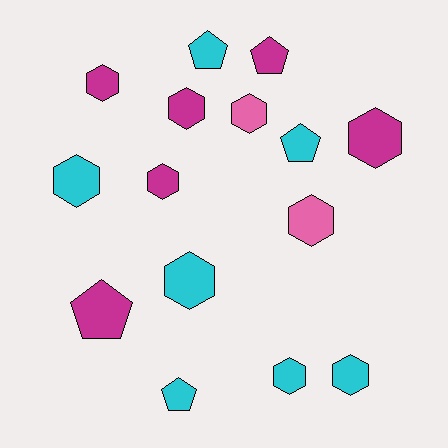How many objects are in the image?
There are 15 objects.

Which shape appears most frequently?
Hexagon, with 10 objects.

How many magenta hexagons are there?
There are 4 magenta hexagons.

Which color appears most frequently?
Cyan, with 7 objects.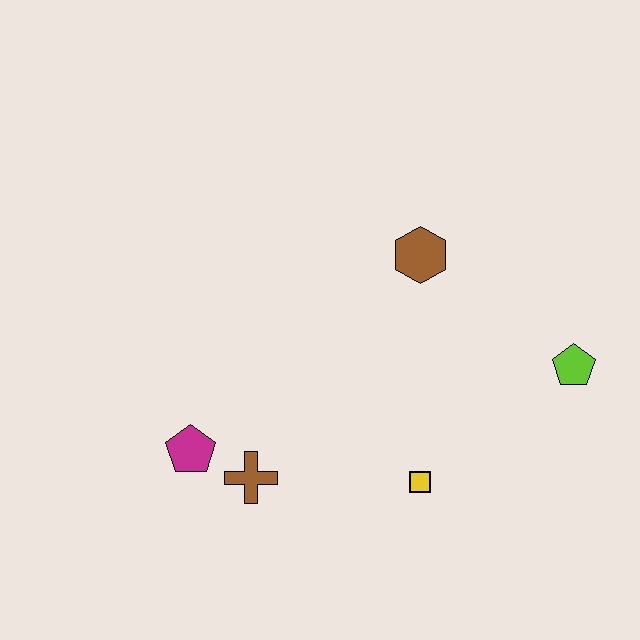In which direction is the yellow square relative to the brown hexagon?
The yellow square is below the brown hexagon.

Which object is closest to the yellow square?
The brown cross is closest to the yellow square.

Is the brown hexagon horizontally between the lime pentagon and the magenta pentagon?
Yes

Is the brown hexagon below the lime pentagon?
No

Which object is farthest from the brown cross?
The lime pentagon is farthest from the brown cross.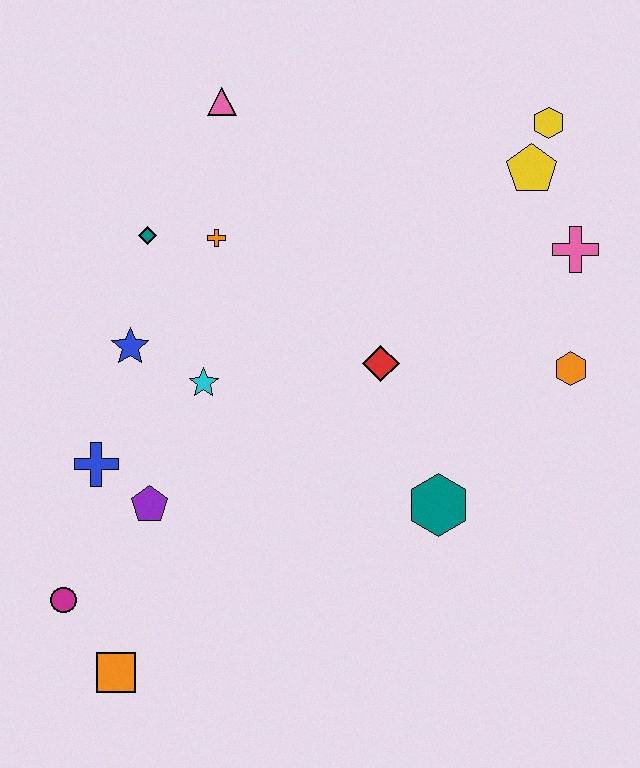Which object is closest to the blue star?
The cyan star is closest to the blue star.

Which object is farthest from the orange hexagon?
The magenta circle is farthest from the orange hexagon.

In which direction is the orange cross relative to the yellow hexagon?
The orange cross is to the left of the yellow hexagon.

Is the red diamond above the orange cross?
No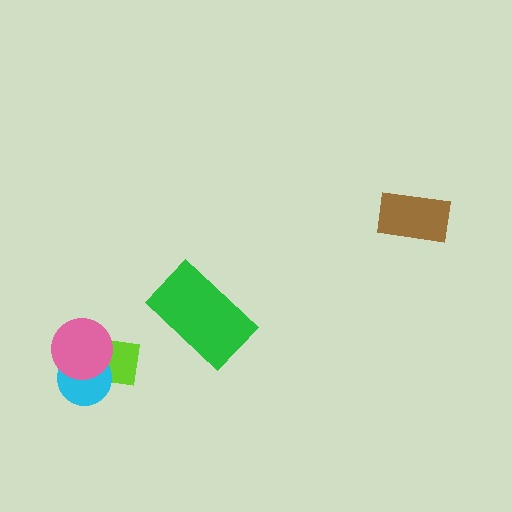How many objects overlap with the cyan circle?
2 objects overlap with the cyan circle.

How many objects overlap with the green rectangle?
0 objects overlap with the green rectangle.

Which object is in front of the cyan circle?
The pink circle is in front of the cyan circle.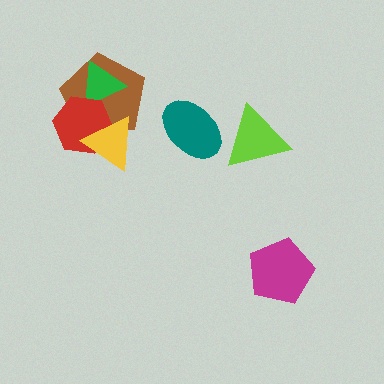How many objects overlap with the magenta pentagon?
0 objects overlap with the magenta pentagon.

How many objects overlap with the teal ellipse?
1 object overlaps with the teal ellipse.